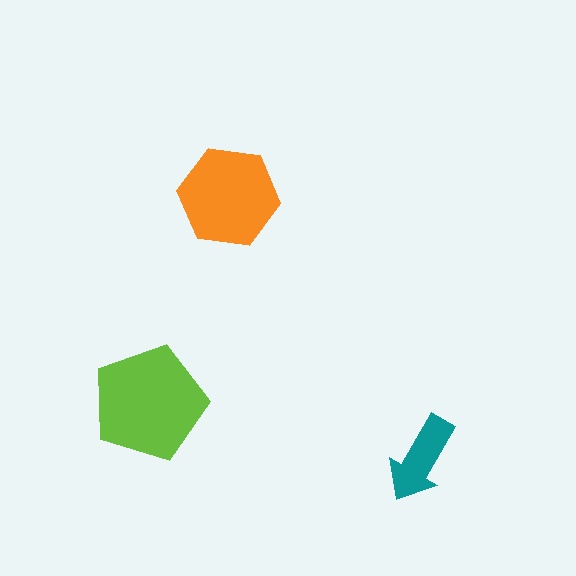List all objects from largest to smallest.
The lime pentagon, the orange hexagon, the teal arrow.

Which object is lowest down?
The teal arrow is bottommost.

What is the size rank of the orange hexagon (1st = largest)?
2nd.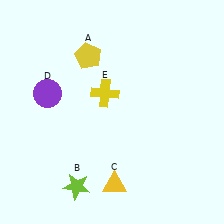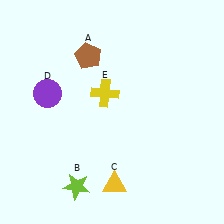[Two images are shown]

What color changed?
The pentagon (A) changed from yellow in Image 1 to brown in Image 2.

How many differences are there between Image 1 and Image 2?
There is 1 difference between the two images.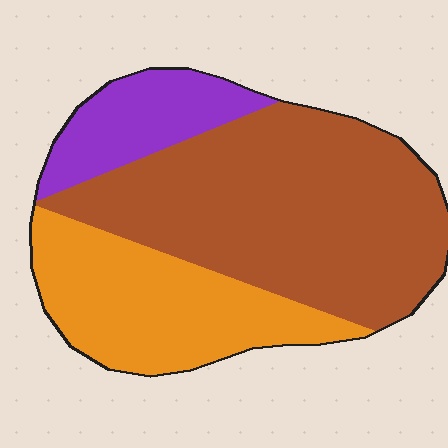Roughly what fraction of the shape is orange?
Orange takes up about one third (1/3) of the shape.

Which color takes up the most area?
Brown, at roughly 55%.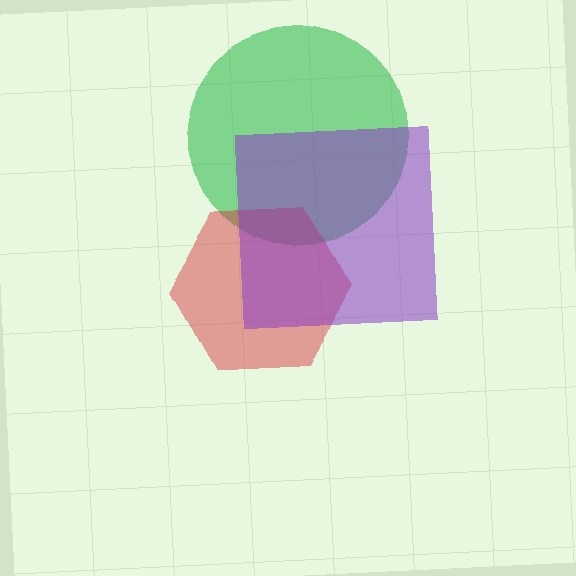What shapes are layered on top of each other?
The layered shapes are: a green circle, a red hexagon, a purple square.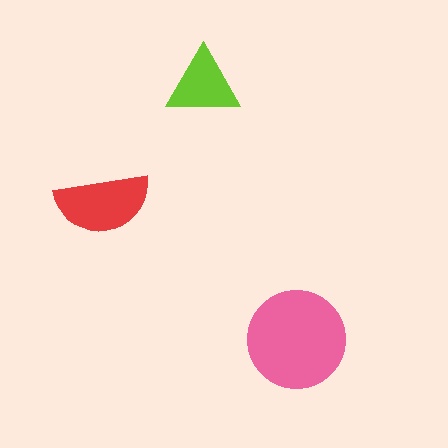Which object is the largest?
The pink circle.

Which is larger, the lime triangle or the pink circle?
The pink circle.